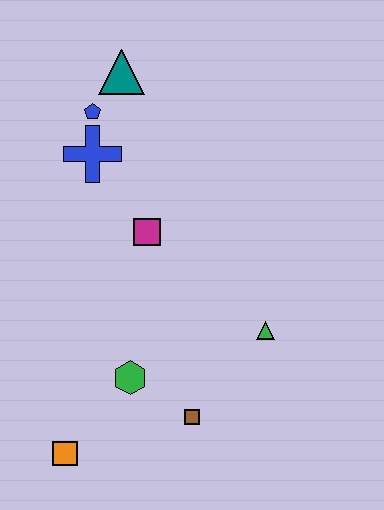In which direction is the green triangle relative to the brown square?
The green triangle is above the brown square.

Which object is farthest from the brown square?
The teal triangle is farthest from the brown square.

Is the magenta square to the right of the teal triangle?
Yes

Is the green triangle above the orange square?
Yes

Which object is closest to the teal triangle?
The blue pentagon is closest to the teal triangle.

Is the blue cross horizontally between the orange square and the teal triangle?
Yes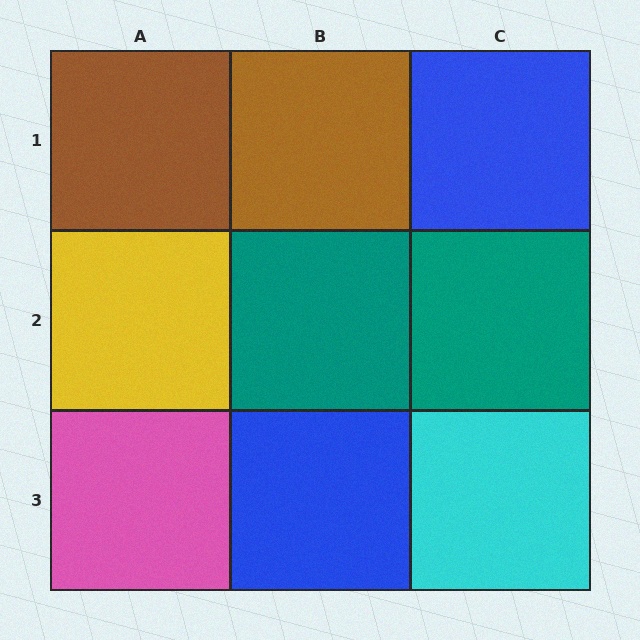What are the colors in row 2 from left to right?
Yellow, teal, teal.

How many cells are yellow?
1 cell is yellow.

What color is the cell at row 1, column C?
Blue.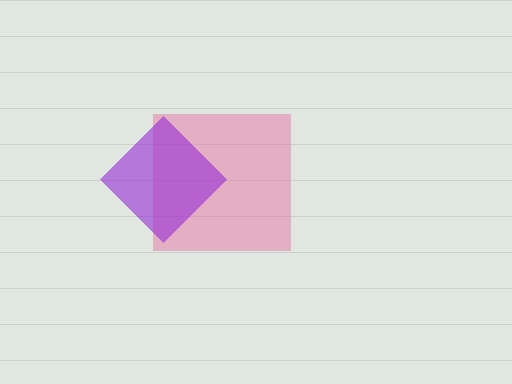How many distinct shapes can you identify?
There are 2 distinct shapes: a pink square, a purple diamond.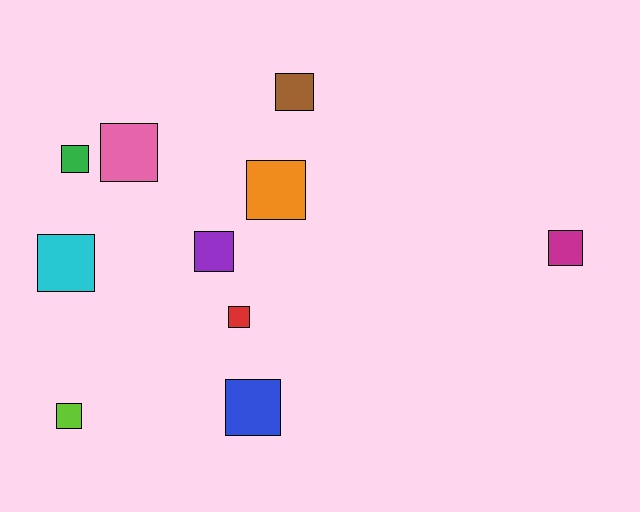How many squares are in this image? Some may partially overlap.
There are 10 squares.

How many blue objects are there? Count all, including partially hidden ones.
There is 1 blue object.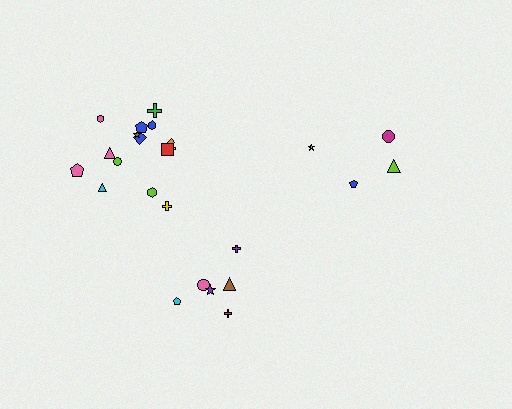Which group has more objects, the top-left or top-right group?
The top-left group.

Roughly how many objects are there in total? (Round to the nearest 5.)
Roughly 25 objects in total.